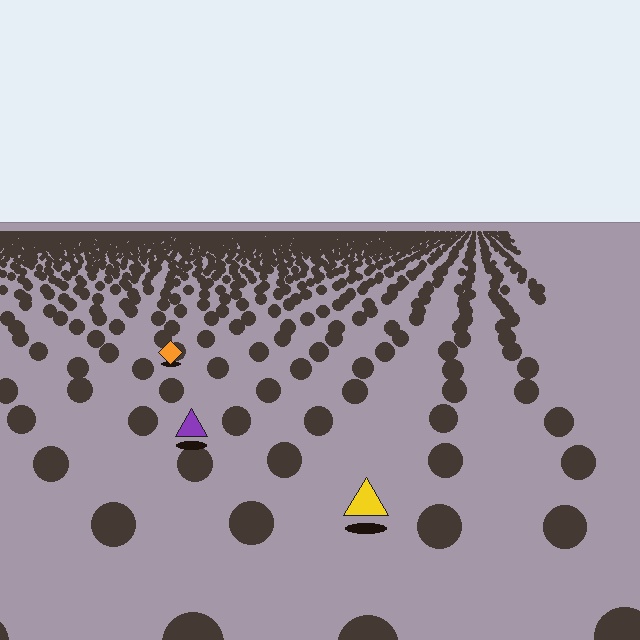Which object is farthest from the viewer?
The orange diamond is farthest from the viewer. It appears smaller and the ground texture around it is denser.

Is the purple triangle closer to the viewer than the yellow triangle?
No. The yellow triangle is closer — you can tell from the texture gradient: the ground texture is coarser near it.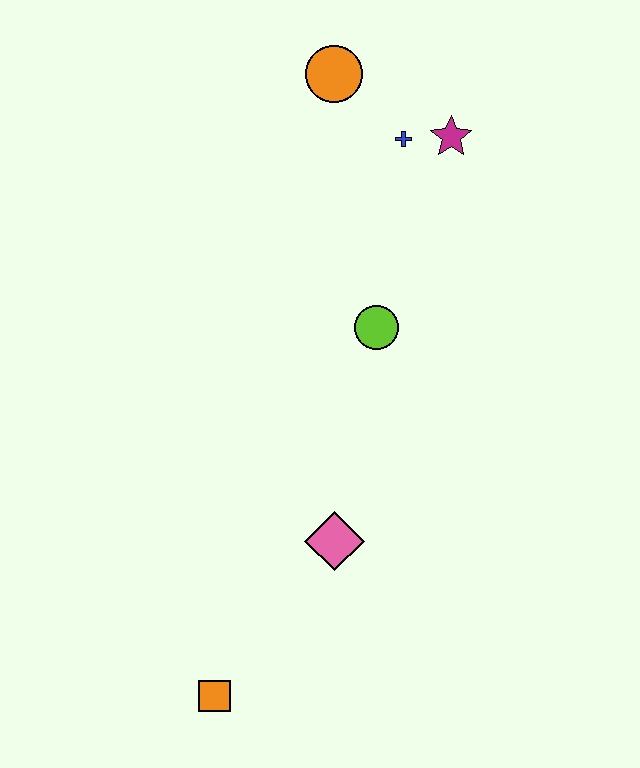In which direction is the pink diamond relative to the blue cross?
The pink diamond is below the blue cross.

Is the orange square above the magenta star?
No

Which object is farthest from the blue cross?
The orange square is farthest from the blue cross.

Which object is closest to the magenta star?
The blue cross is closest to the magenta star.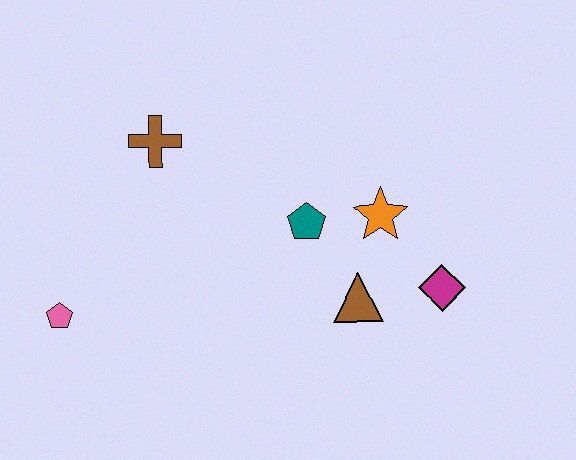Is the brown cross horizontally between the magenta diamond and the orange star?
No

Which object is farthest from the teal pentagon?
The pink pentagon is farthest from the teal pentagon.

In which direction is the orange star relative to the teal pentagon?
The orange star is to the right of the teal pentagon.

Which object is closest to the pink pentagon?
The brown cross is closest to the pink pentagon.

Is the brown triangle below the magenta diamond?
Yes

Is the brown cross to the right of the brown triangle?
No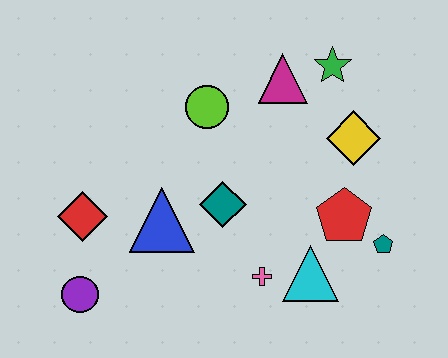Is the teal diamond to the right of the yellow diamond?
No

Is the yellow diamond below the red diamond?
No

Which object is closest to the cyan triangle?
The pink cross is closest to the cyan triangle.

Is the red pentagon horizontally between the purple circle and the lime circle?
No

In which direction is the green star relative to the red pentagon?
The green star is above the red pentagon.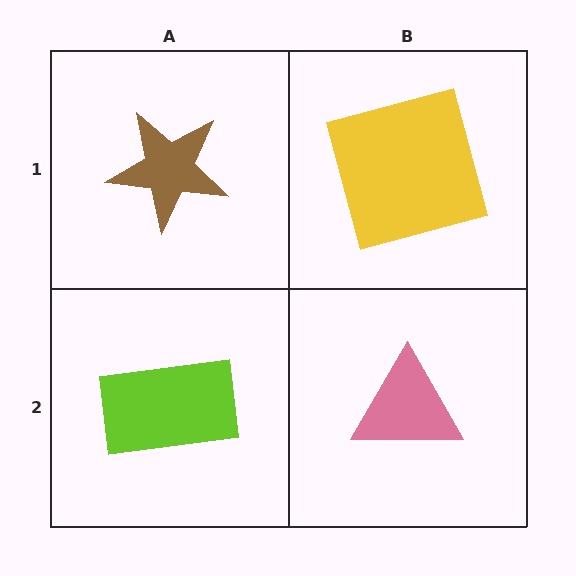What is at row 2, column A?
A lime rectangle.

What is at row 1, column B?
A yellow square.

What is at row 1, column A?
A brown star.